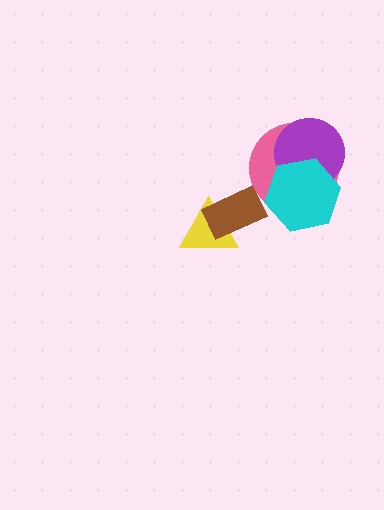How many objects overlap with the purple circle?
2 objects overlap with the purple circle.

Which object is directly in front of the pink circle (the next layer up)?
The purple circle is directly in front of the pink circle.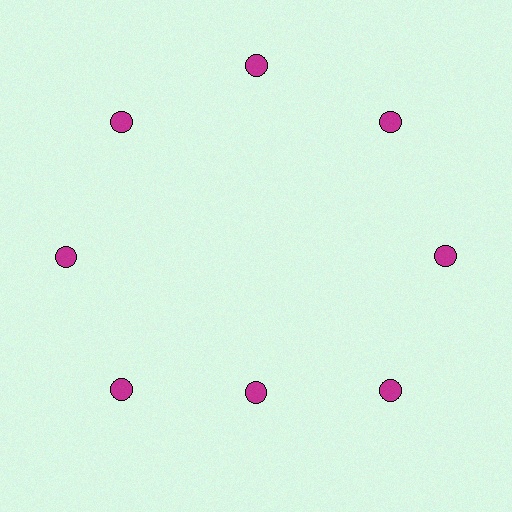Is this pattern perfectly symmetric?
No. The 8 magenta circles are arranged in a ring, but one element near the 6 o'clock position is pulled inward toward the center, breaking the 8-fold rotational symmetry.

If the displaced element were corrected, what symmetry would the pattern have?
It would have 8-fold rotational symmetry — the pattern would map onto itself every 45 degrees.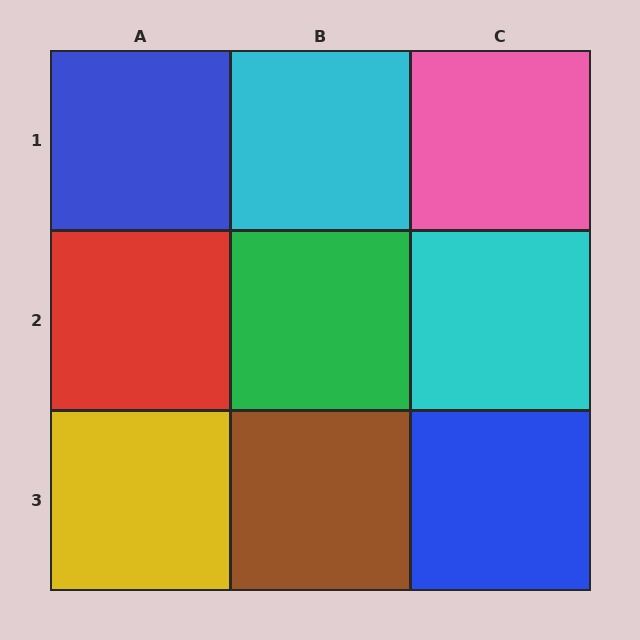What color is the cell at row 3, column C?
Blue.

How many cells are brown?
1 cell is brown.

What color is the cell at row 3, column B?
Brown.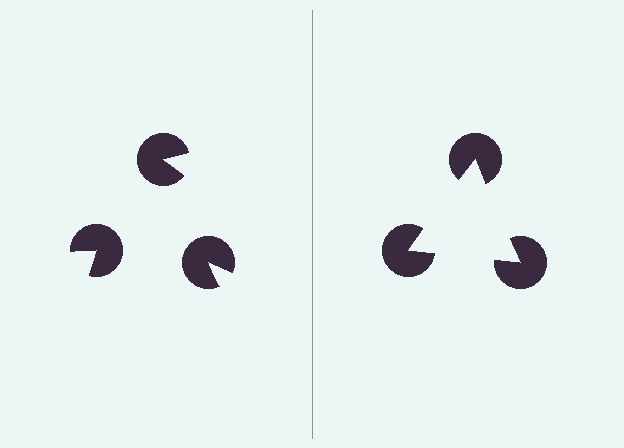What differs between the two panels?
The pac-man discs are positioned identically on both sides; only the wedge orientations differ. On the right they align to a triangle; on the left they are misaligned.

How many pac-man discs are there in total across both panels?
6 — 3 on each side.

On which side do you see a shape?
An illusory triangle appears on the right side. On the left side the wedge cuts are rotated, so no coherent shape forms.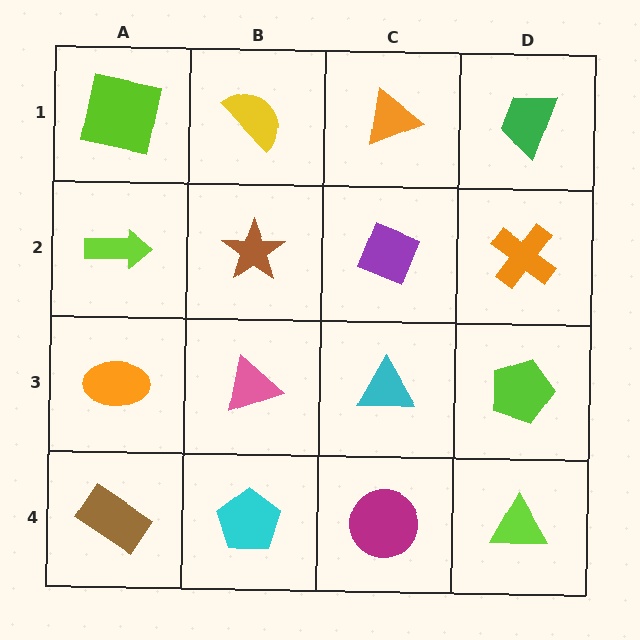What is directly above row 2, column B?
A yellow semicircle.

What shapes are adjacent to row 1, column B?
A brown star (row 2, column B), a lime square (row 1, column A), an orange triangle (row 1, column C).